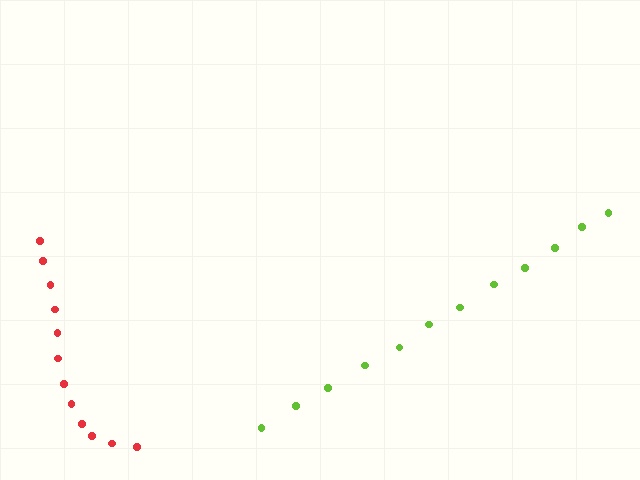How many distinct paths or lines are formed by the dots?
There are 2 distinct paths.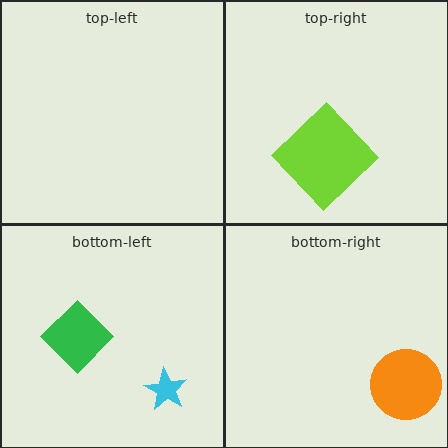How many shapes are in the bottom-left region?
2.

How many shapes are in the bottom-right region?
1.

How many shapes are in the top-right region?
1.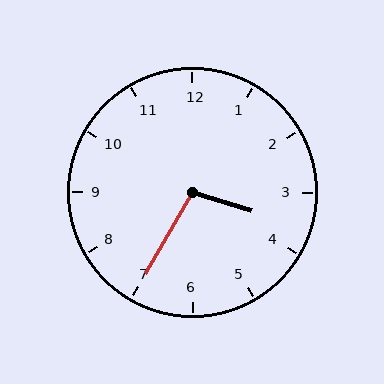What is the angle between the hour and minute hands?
Approximately 102 degrees.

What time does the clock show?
3:35.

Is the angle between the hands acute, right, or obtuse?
It is obtuse.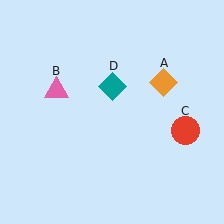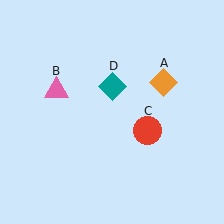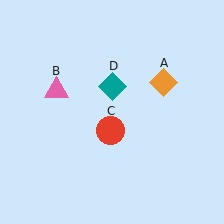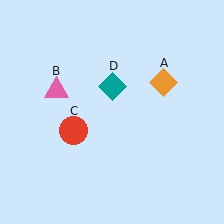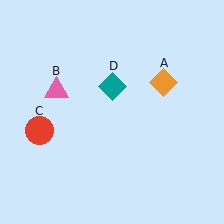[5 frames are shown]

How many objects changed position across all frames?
1 object changed position: red circle (object C).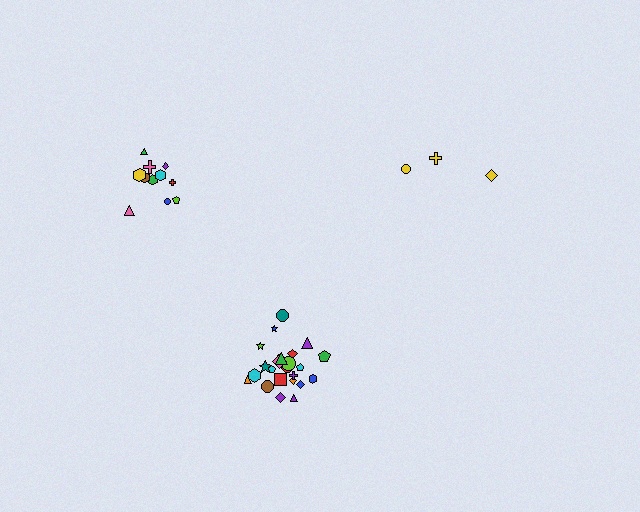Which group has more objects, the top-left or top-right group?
The top-left group.